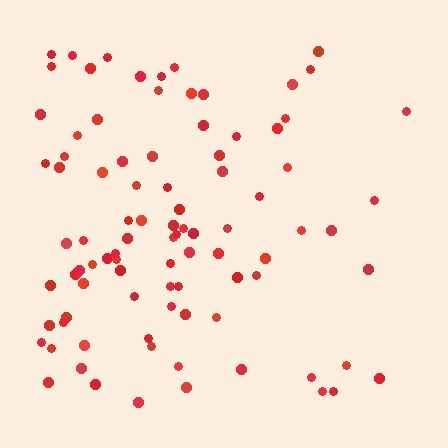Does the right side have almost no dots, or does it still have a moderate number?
Still a moderate number, just noticeably fewer than the left.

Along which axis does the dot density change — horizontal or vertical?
Horizontal.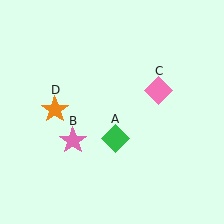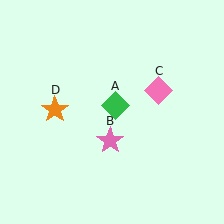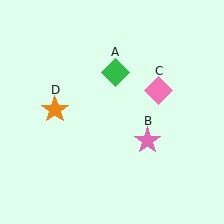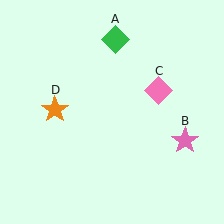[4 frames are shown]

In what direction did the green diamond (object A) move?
The green diamond (object A) moved up.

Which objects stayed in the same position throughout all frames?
Pink diamond (object C) and orange star (object D) remained stationary.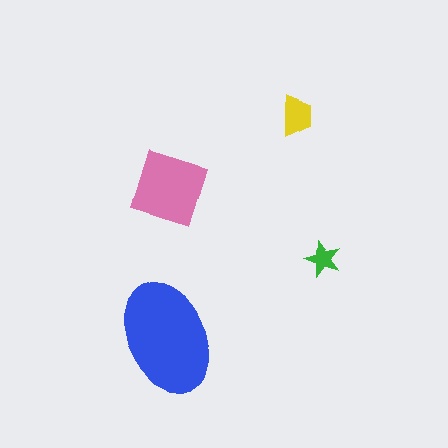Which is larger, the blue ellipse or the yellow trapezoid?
The blue ellipse.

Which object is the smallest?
The green star.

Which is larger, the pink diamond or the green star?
The pink diamond.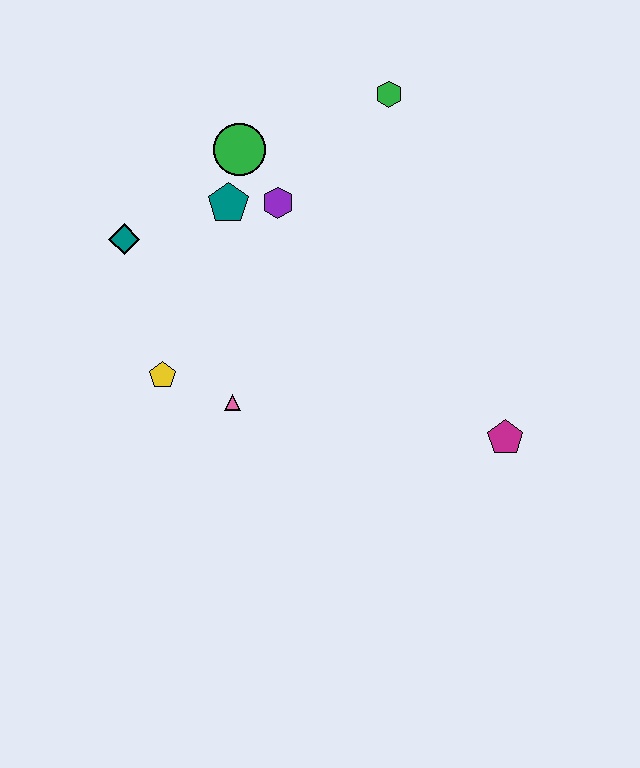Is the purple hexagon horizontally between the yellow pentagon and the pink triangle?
No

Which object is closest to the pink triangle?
The yellow pentagon is closest to the pink triangle.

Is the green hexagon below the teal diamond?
No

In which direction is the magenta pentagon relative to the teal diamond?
The magenta pentagon is to the right of the teal diamond.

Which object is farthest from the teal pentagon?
The magenta pentagon is farthest from the teal pentagon.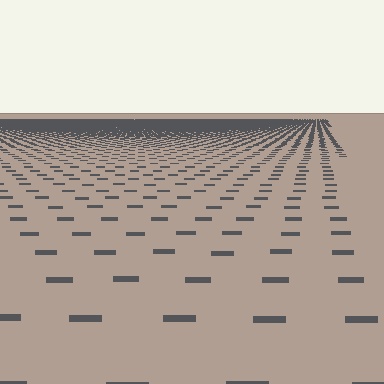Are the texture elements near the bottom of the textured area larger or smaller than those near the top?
Larger. Near the bottom, elements are closer to the viewer and appear at a bigger on-screen size.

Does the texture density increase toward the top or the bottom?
Density increases toward the top.